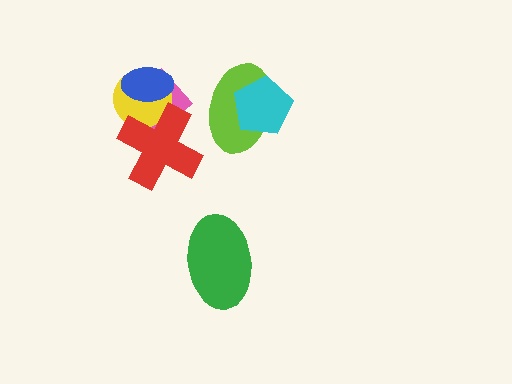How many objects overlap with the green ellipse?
0 objects overlap with the green ellipse.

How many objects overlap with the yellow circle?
3 objects overlap with the yellow circle.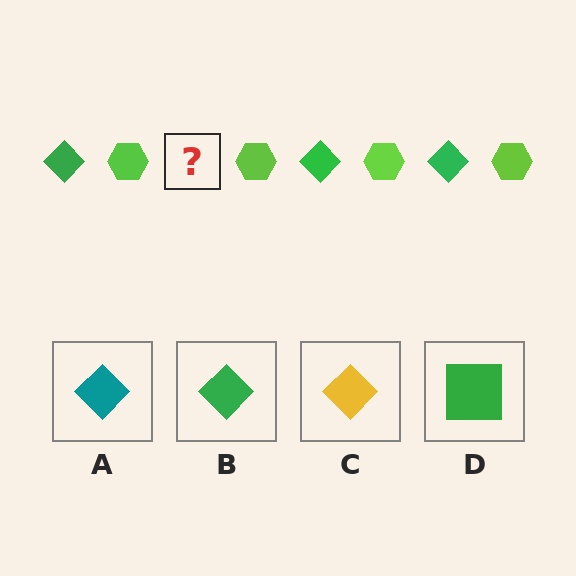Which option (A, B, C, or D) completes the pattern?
B.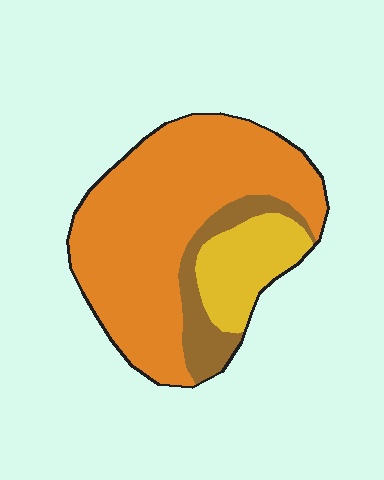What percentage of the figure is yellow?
Yellow takes up less than a quarter of the figure.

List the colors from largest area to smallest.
From largest to smallest: orange, yellow, brown.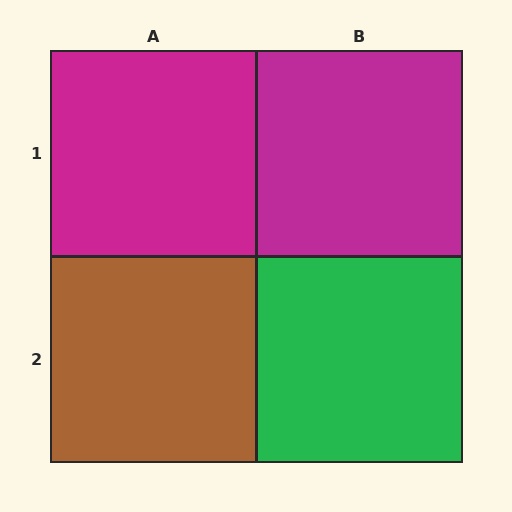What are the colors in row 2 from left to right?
Brown, green.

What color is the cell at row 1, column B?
Magenta.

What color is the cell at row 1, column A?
Magenta.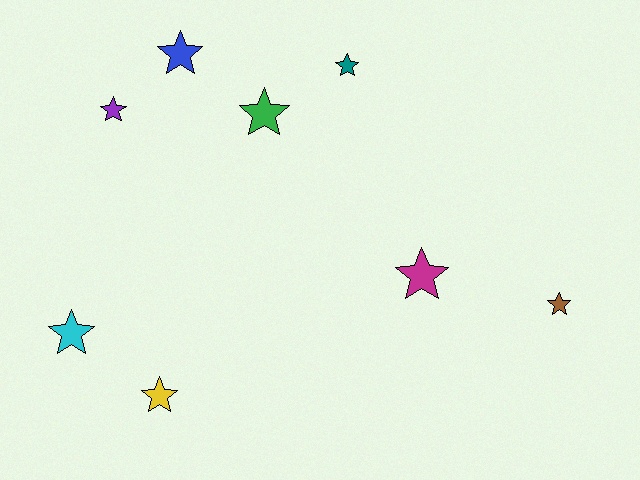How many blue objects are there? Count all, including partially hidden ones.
There is 1 blue object.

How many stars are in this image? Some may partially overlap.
There are 8 stars.